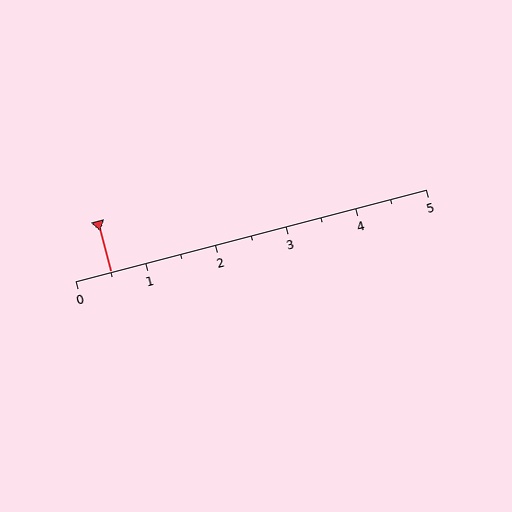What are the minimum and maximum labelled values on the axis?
The axis runs from 0 to 5.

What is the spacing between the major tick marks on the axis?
The major ticks are spaced 1 apart.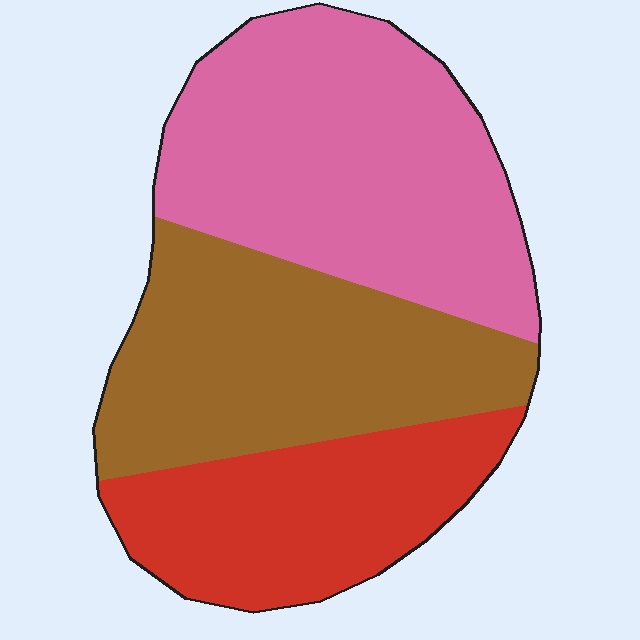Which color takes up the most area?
Pink, at roughly 40%.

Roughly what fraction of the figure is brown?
Brown takes up between a quarter and a half of the figure.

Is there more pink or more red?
Pink.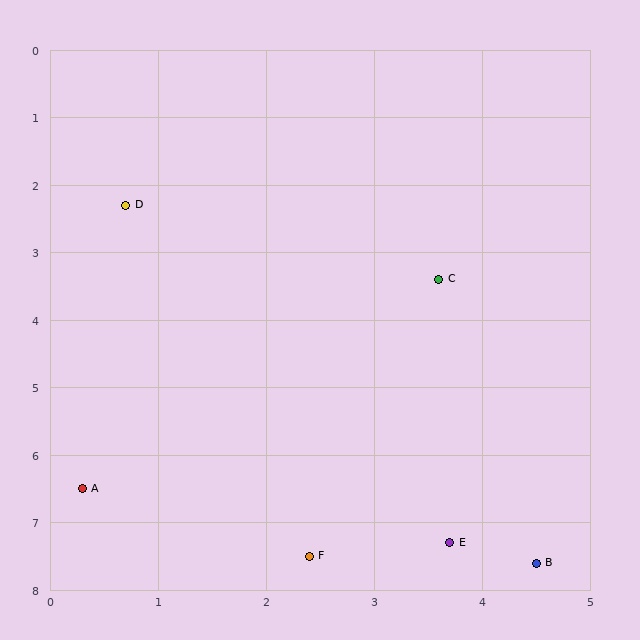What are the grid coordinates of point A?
Point A is at approximately (0.3, 6.5).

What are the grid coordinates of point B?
Point B is at approximately (4.5, 7.6).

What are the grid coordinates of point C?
Point C is at approximately (3.6, 3.4).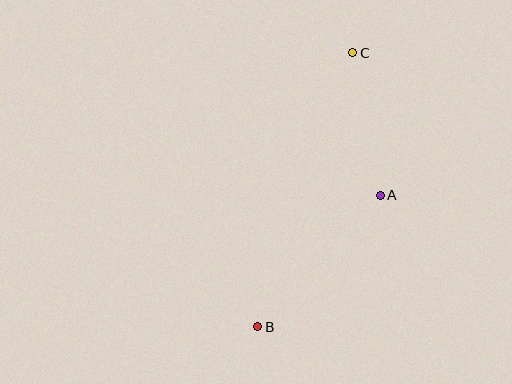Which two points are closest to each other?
Points A and C are closest to each other.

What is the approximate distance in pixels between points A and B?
The distance between A and B is approximately 180 pixels.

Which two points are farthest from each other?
Points B and C are farthest from each other.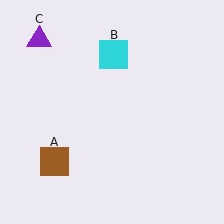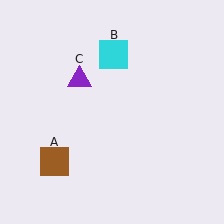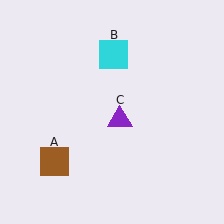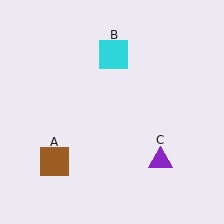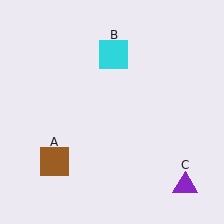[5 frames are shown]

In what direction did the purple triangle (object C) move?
The purple triangle (object C) moved down and to the right.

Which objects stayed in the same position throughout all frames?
Brown square (object A) and cyan square (object B) remained stationary.